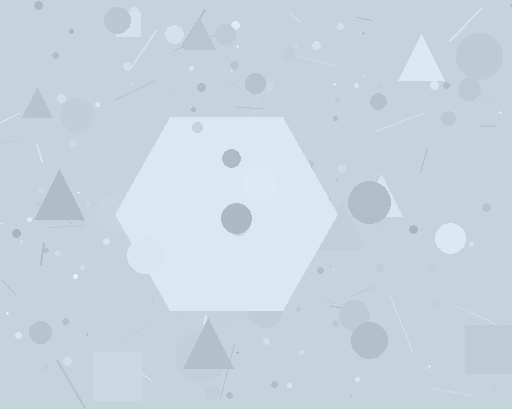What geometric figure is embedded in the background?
A hexagon is embedded in the background.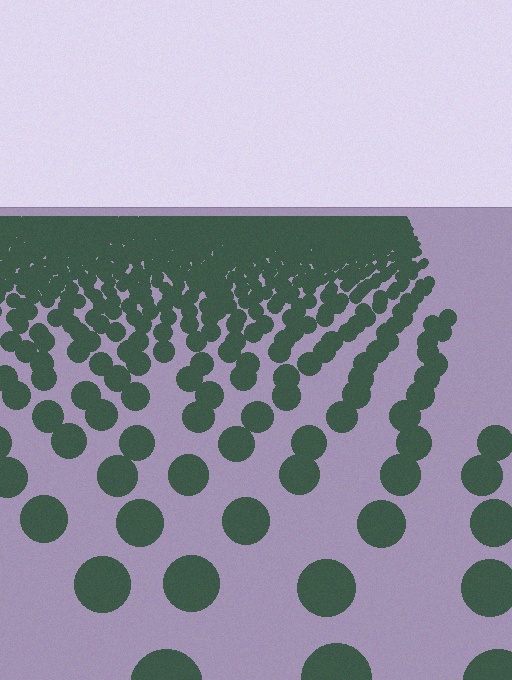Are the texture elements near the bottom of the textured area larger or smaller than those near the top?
Larger. Near the bottom, elements are closer to the viewer and appear at a bigger on-screen size.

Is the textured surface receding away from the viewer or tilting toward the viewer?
The surface is receding away from the viewer. Texture elements get smaller and denser toward the top.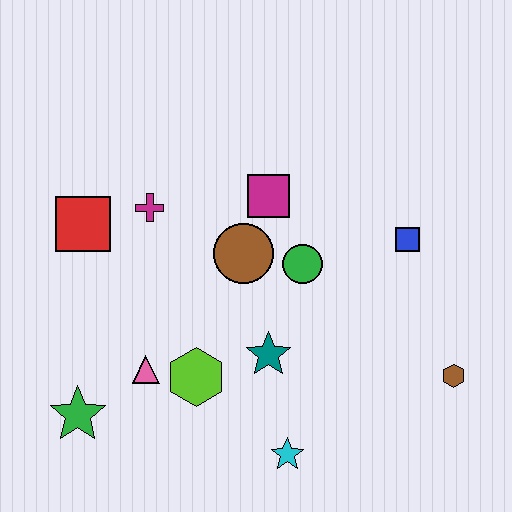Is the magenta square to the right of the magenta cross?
Yes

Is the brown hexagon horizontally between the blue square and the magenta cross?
No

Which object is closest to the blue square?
The green circle is closest to the blue square.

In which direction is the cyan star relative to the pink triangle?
The cyan star is to the right of the pink triangle.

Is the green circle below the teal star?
No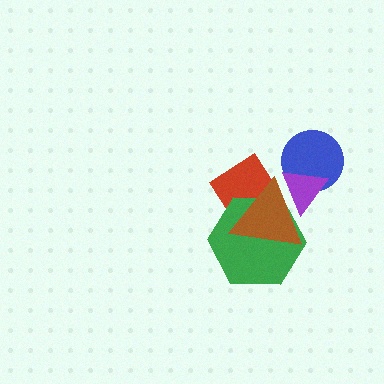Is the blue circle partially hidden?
Yes, it is partially covered by another shape.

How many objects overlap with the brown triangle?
3 objects overlap with the brown triangle.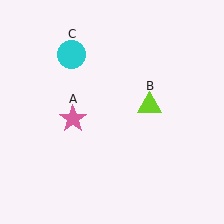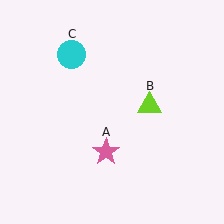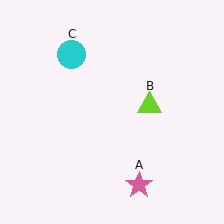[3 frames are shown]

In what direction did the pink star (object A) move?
The pink star (object A) moved down and to the right.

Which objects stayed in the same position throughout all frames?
Lime triangle (object B) and cyan circle (object C) remained stationary.